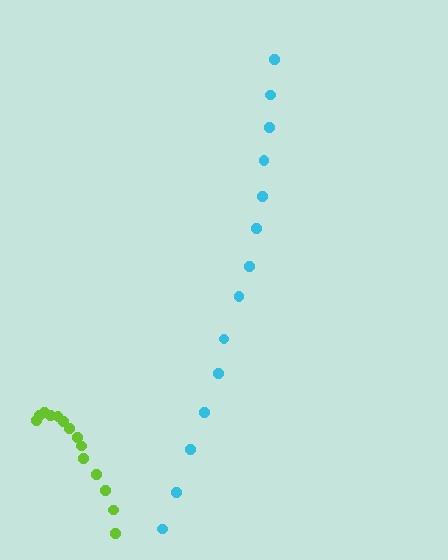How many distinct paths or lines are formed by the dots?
There are 2 distinct paths.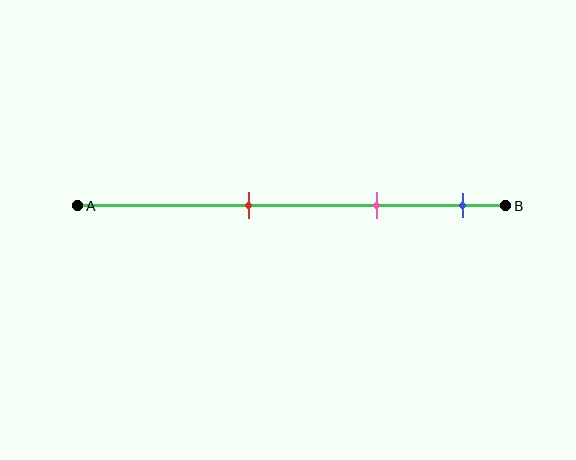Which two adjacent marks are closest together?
The pink and blue marks are the closest adjacent pair.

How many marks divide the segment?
There are 3 marks dividing the segment.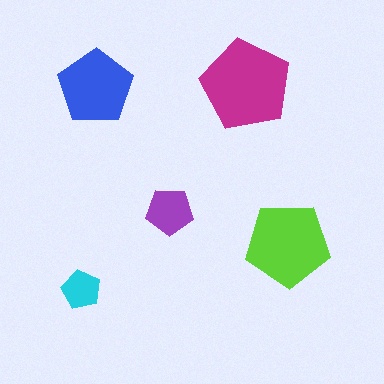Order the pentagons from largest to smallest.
the magenta one, the lime one, the blue one, the purple one, the cyan one.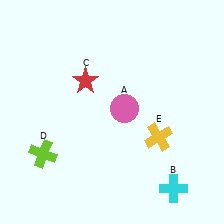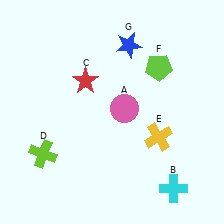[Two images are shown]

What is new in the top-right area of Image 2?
A lime pentagon (F) was added in the top-right area of Image 2.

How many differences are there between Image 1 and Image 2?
There are 2 differences between the two images.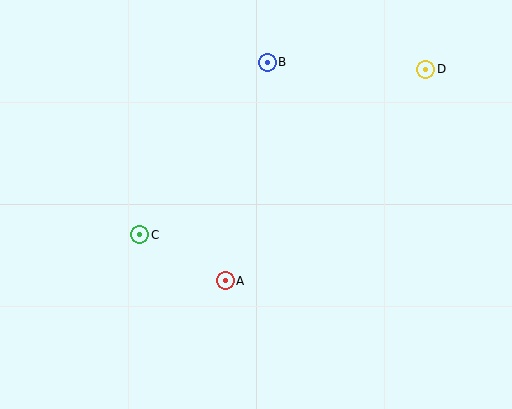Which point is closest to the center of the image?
Point A at (225, 281) is closest to the center.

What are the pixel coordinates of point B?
Point B is at (267, 62).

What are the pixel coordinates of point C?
Point C is at (140, 235).